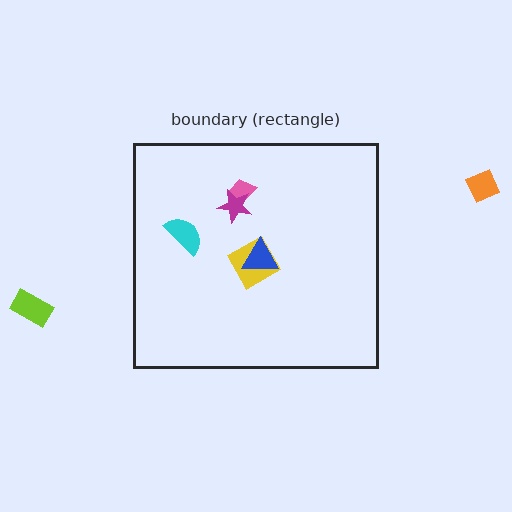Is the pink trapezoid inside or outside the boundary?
Inside.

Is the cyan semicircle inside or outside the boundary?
Inside.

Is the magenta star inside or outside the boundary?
Inside.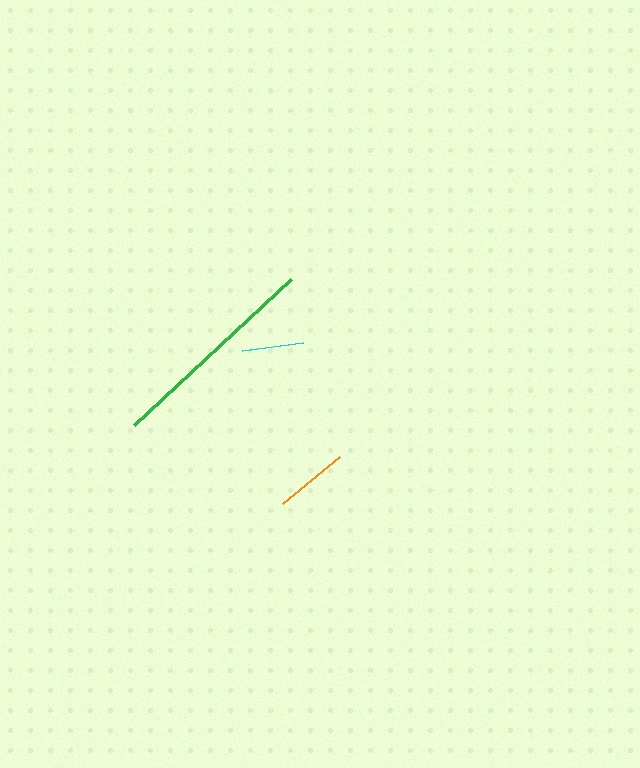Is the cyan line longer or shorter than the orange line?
The orange line is longer than the cyan line.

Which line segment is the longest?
The green line is the longest at approximately 214 pixels.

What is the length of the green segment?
The green segment is approximately 214 pixels long.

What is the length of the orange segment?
The orange segment is approximately 74 pixels long.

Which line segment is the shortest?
The cyan line is the shortest at approximately 61 pixels.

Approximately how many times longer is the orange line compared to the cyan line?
The orange line is approximately 1.2 times the length of the cyan line.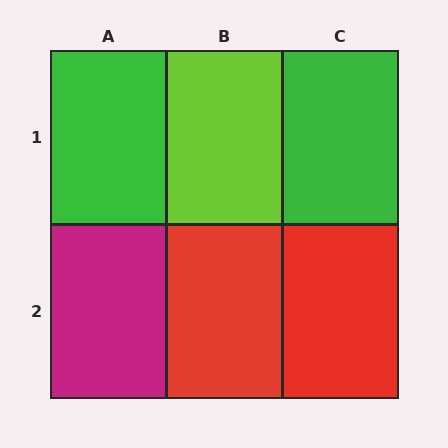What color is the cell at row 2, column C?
Red.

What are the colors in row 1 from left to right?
Green, lime, green.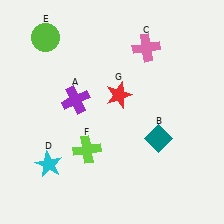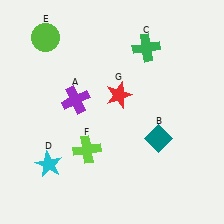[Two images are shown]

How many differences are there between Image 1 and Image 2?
There is 1 difference between the two images.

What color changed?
The cross (C) changed from pink in Image 1 to green in Image 2.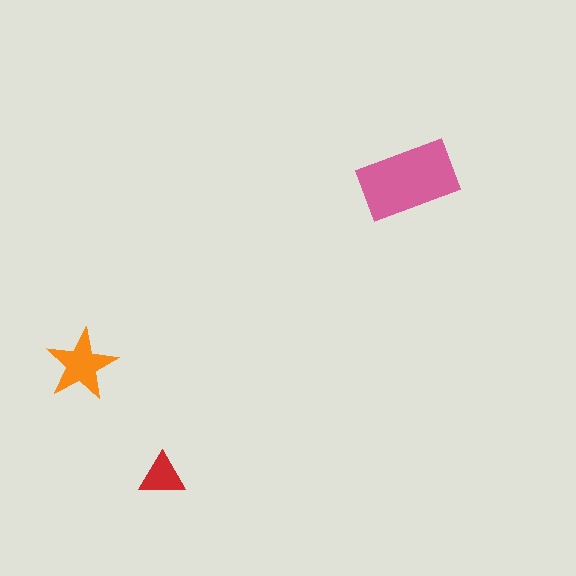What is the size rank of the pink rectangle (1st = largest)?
1st.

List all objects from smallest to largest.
The red triangle, the orange star, the pink rectangle.